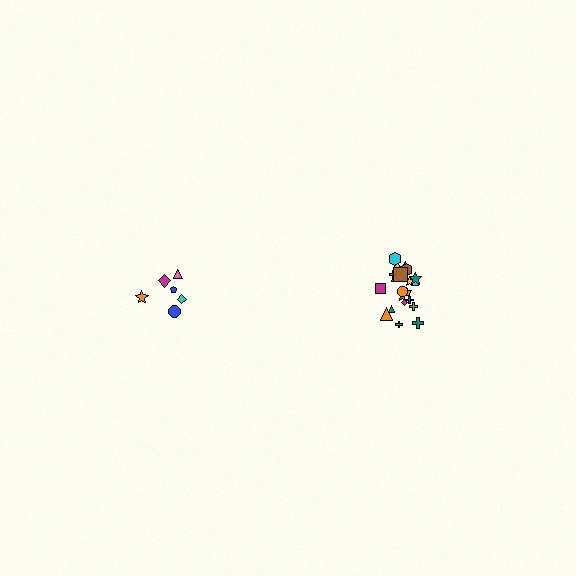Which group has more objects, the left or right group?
The right group.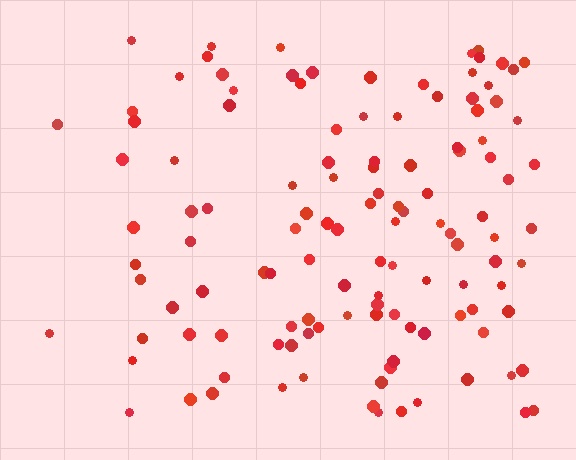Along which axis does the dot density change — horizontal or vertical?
Horizontal.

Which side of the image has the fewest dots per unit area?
The left.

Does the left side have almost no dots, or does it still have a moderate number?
Still a moderate number, just noticeably fewer than the right.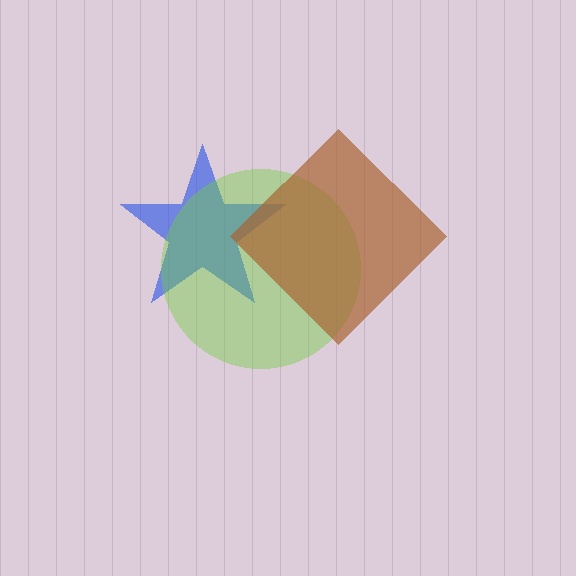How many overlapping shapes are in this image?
There are 3 overlapping shapes in the image.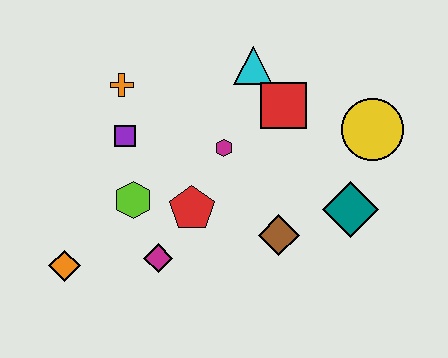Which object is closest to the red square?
The cyan triangle is closest to the red square.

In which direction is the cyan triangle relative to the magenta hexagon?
The cyan triangle is above the magenta hexagon.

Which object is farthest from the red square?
The orange diamond is farthest from the red square.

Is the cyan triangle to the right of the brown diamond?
No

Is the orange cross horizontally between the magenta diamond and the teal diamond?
No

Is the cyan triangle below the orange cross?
No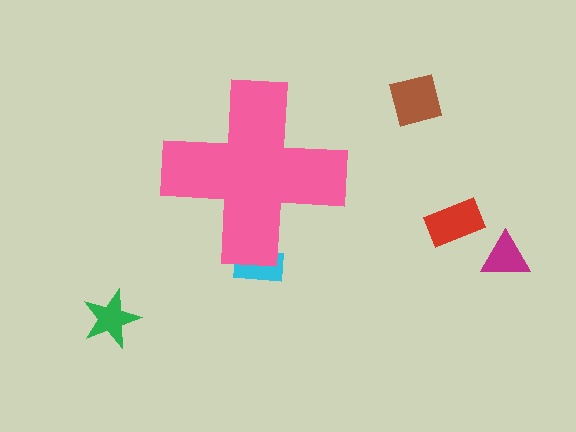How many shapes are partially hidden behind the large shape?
1 shape is partially hidden.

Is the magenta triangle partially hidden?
No, the magenta triangle is fully visible.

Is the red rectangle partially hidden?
No, the red rectangle is fully visible.